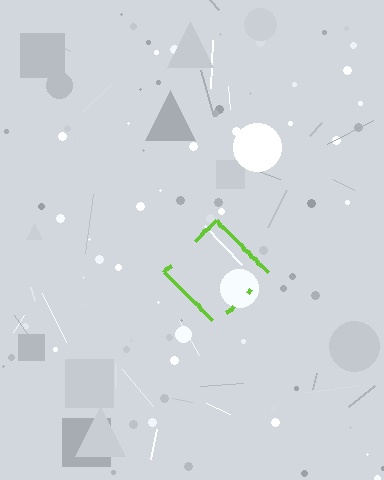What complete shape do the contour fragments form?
The contour fragments form a diamond.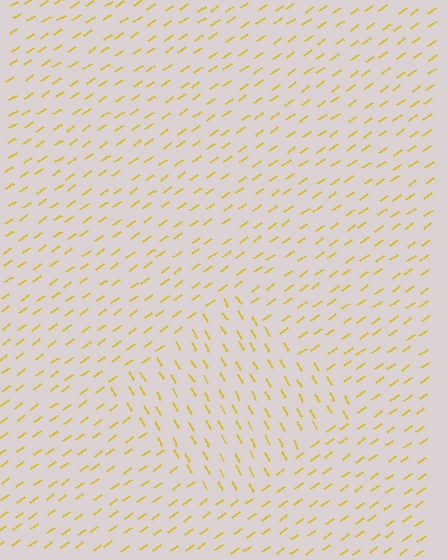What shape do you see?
I see a diamond.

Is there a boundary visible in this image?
Yes, there is a texture boundary formed by a change in line orientation.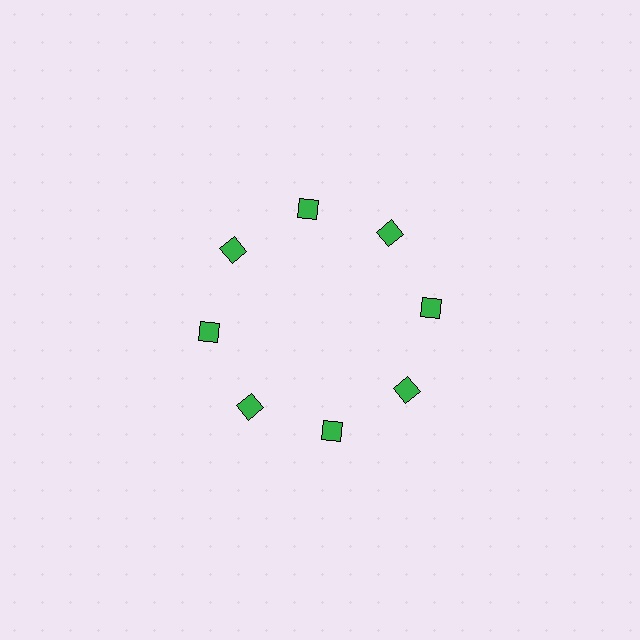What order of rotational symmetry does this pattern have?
This pattern has 8-fold rotational symmetry.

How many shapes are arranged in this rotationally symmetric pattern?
There are 8 shapes, arranged in 8 groups of 1.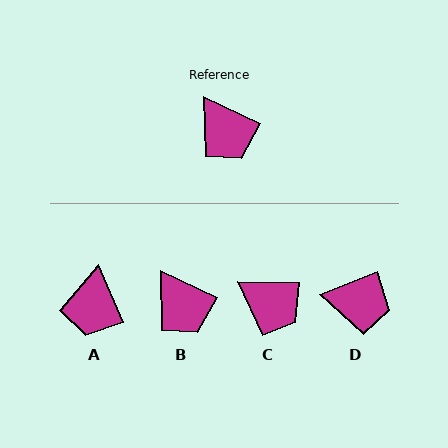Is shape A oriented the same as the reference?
No, it is off by about 41 degrees.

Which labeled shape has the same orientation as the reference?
B.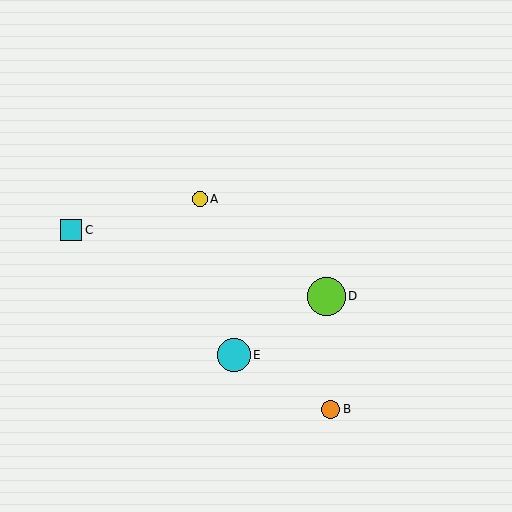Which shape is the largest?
The lime circle (labeled D) is the largest.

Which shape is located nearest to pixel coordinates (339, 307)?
The lime circle (labeled D) at (326, 296) is nearest to that location.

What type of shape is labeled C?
Shape C is a cyan square.